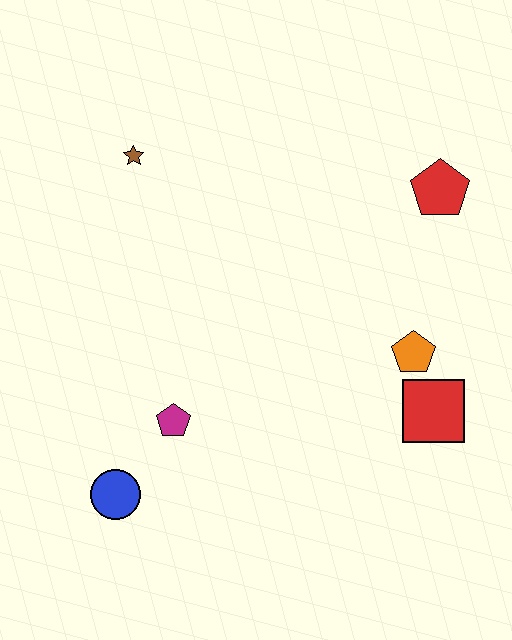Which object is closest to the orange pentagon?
The red square is closest to the orange pentagon.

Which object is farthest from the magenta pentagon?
The red pentagon is farthest from the magenta pentagon.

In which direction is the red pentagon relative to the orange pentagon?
The red pentagon is above the orange pentagon.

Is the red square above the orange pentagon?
No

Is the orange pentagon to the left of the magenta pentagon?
No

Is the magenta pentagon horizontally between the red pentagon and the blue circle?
Yes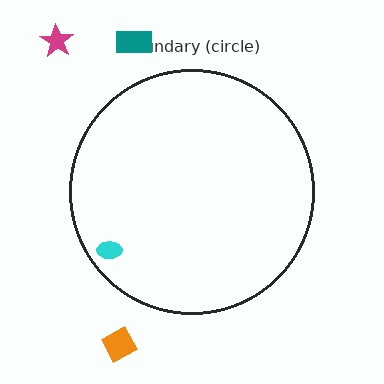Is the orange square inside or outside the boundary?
Outside.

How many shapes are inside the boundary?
1 inside, 3 outside.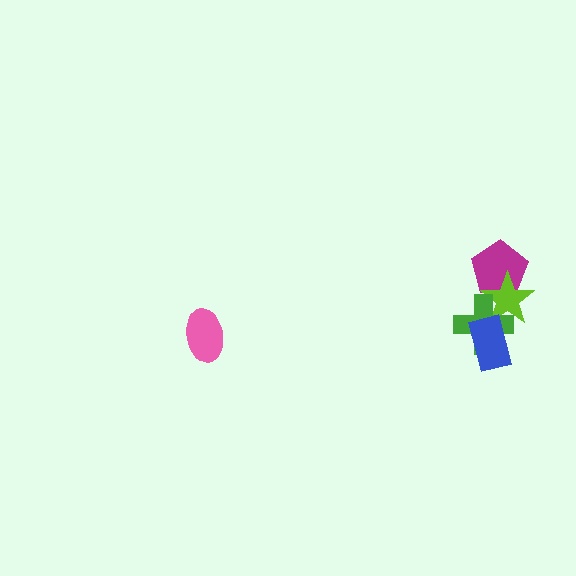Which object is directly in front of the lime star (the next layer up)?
The green cross is directly in front of the lime star.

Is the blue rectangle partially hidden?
No, no other shape covers it.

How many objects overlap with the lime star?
3 objects overlap with the lime star.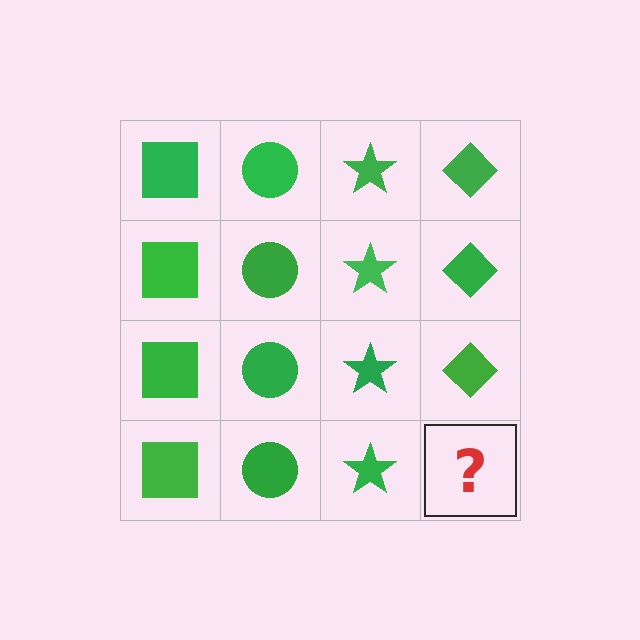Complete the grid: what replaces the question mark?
The question mark should be replaced with a green diamond.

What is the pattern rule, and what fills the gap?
The rule is that each column has a consistent shape. The gap should be filled with a green diamond.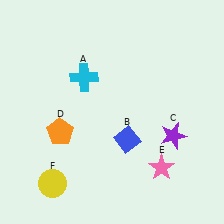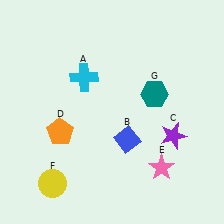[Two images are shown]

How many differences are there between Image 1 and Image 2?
There is 1 difference between the two images.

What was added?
A teal hexagon (G) was added in Image 2.